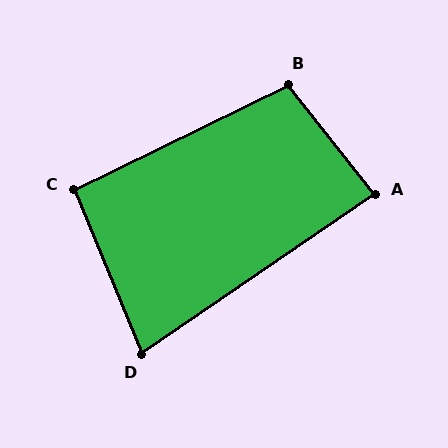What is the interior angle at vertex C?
Approximately 94 degrees (approximately right).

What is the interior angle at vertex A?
Approximately 86 degrees (approximately right).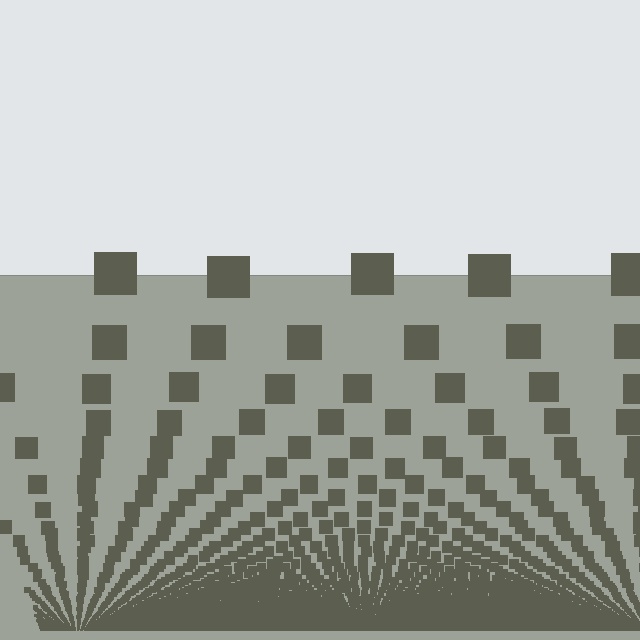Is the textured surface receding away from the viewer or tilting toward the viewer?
The surface appears to tilt toward the viewer. Texture elements get larger and sparser toward the top.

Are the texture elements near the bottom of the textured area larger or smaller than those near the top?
Smaller. The gradient is inverted — elements near the bottom are smaller and denser.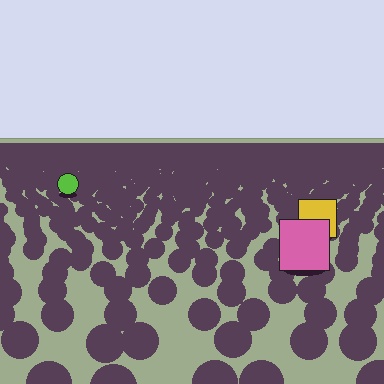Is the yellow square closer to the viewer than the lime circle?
Yes. The yellow square is closer — you can tell from the texture gradient: the ground texture is coarser near it.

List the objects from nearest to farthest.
From nearest to farthest: the pink square, the yellow square, the lime circle.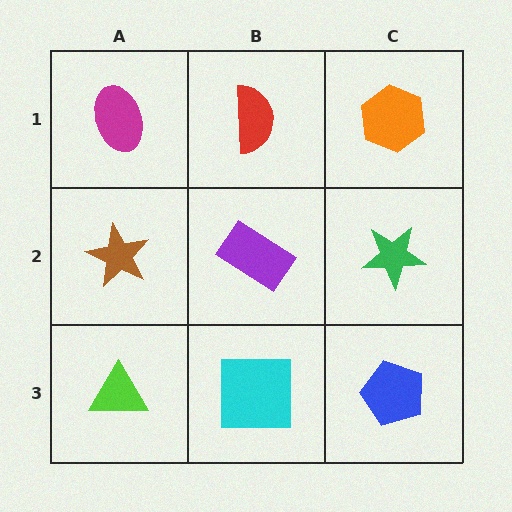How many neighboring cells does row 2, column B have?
4.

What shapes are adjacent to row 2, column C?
An orange hexagon (row 1, column C), a blue pentagon (row 3, column C), a purple rectangle (row 2, column B).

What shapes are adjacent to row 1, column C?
A green star (row 2, column C), a red semicircle (row 1, column B).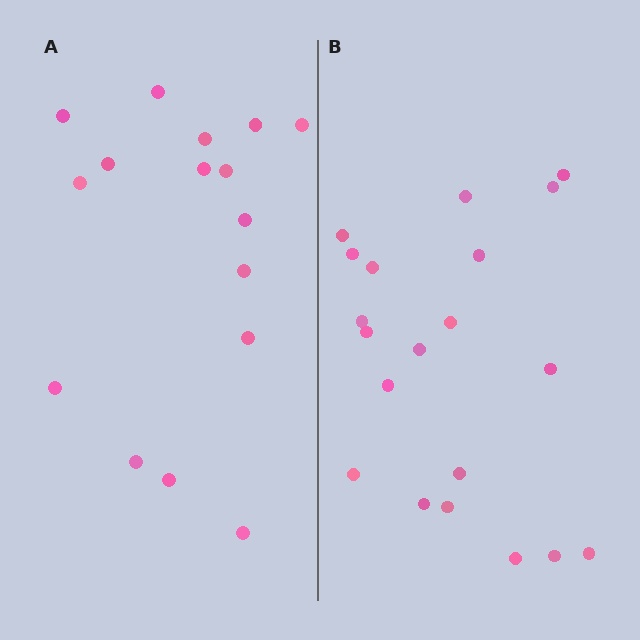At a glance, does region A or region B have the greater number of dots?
Region B (the right region) has more dots.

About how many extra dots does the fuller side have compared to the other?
Region B has about 4 more dots than region A.